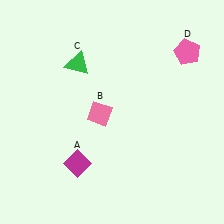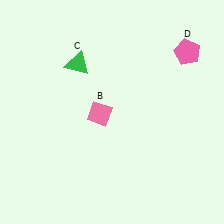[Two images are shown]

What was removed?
The magenta diamond (A) was removed in Image 2.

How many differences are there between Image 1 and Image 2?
There is 1 difference between the two images.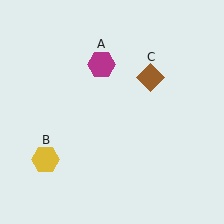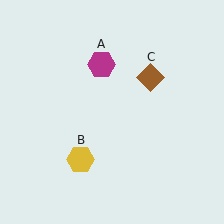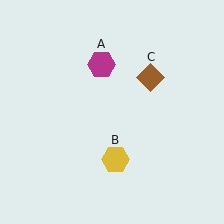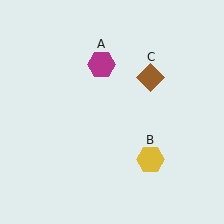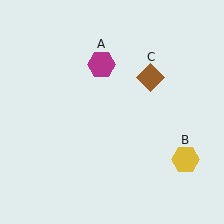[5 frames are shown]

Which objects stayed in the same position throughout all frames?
Magenta hexagon (object A) and brown diamond (object C) remained stationary.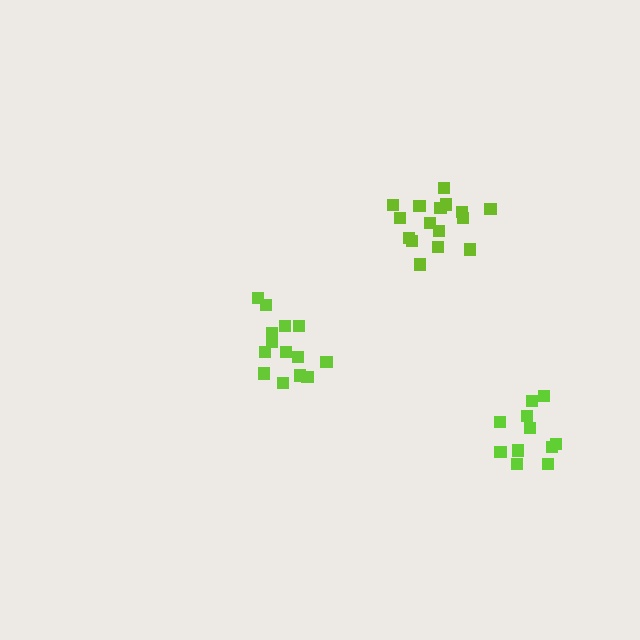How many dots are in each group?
Group 1: 16 dots, Group 2: 11 dots, Group 3: 14 dots (41 total).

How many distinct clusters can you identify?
There are 3 distinct clusters.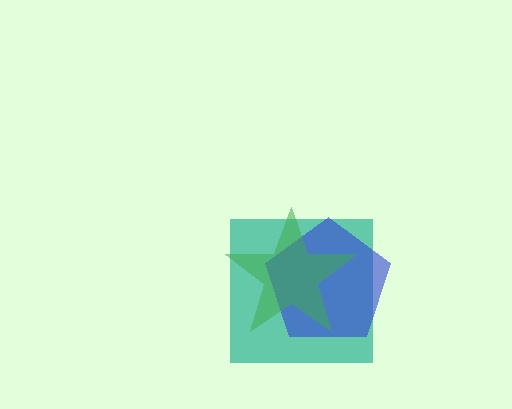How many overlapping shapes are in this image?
There are 3 overlapping shapes in the image.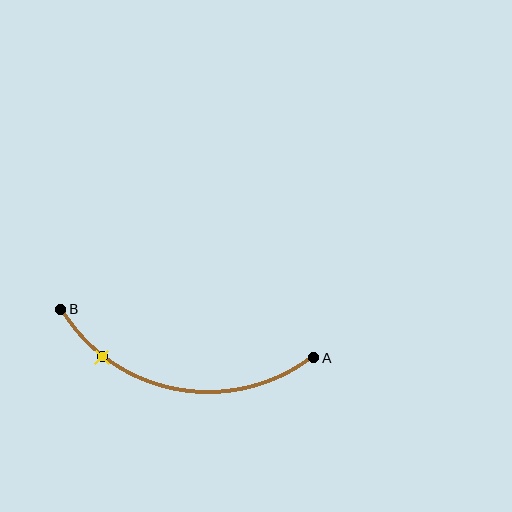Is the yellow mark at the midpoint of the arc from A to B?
No. The yellow mark lies on the arc but is closer to endpoint B. The arc midpoint would be at the point on the curve equidistant along the arc from both A and B.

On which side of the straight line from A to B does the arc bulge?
The arc bulges below the straight line connecting A and B.